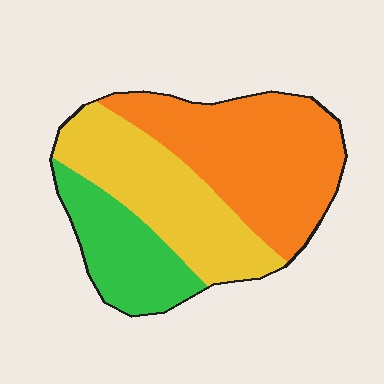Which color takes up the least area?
Green, at roughly 20%.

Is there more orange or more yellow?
Orange.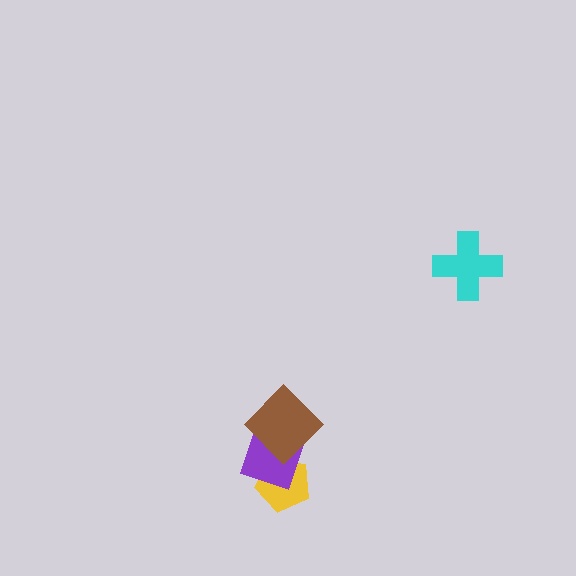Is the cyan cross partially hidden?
No, no other shape covers it.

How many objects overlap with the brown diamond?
2 objects overlap with the brown diamond.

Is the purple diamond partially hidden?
Yes, it is partially covered by another shape.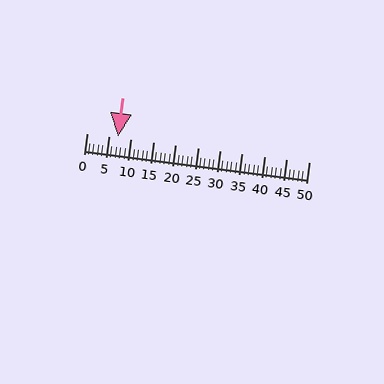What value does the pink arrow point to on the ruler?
The pink arrow points to approximately 7.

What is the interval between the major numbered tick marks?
The major tick marks are spaced 5 units apart.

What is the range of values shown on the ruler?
The ruler shows values from 0 to 50.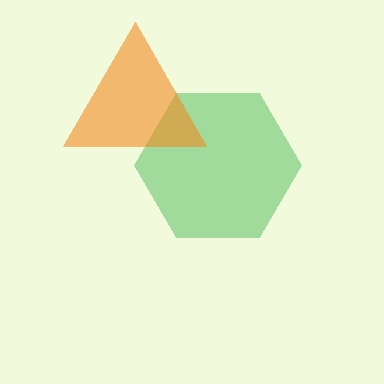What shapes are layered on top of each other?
The layered shapes are: a green hexagon, an orange triangle.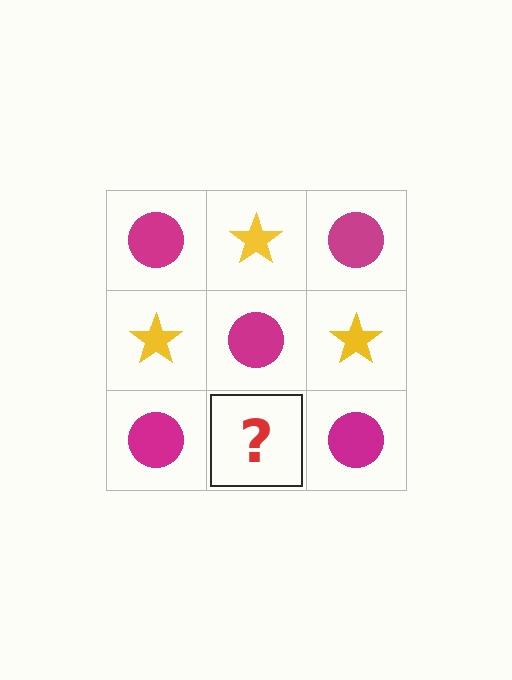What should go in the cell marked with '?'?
The missing cell should contain a yellow star.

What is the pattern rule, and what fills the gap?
The rule is that it alternates magenta circle and yellow star in a checkerboard pattern. The gap should be filled with a yellow star.